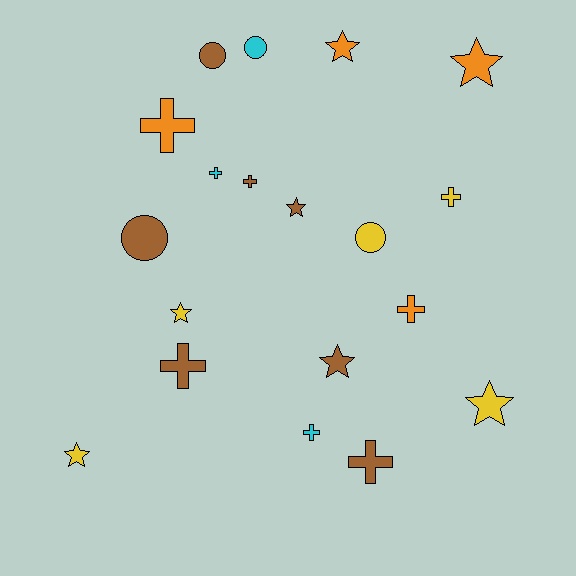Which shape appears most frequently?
Cross, with 8 objects.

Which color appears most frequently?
Brown, with 7 objects.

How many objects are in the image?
There are 19 objects.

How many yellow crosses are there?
There is 1 yellow cross.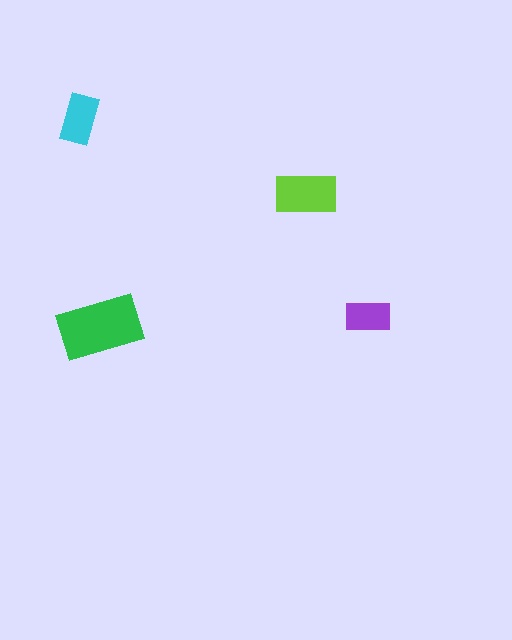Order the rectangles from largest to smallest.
the green one, the lime one, the cyan one, the purple one.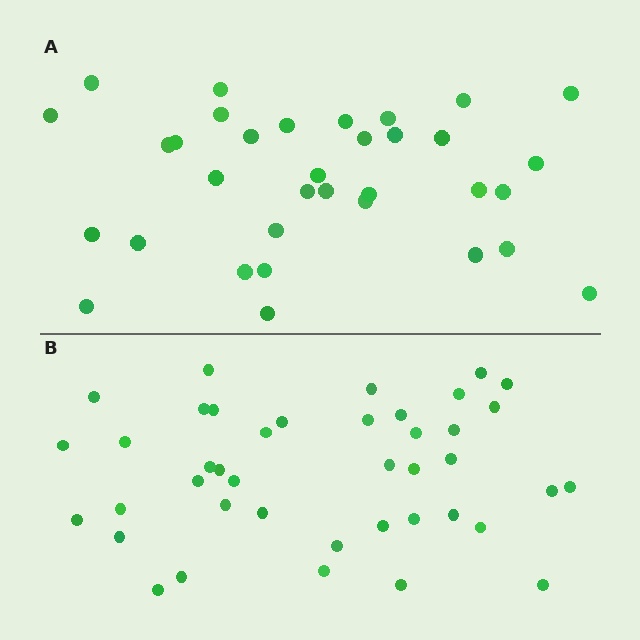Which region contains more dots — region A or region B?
Region B (the bottom region) has more dots.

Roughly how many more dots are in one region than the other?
Region B has roughly 8 or so more dots than region A.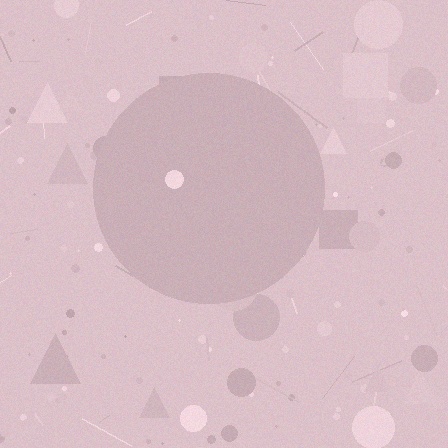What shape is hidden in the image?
A circle is hidden in the image.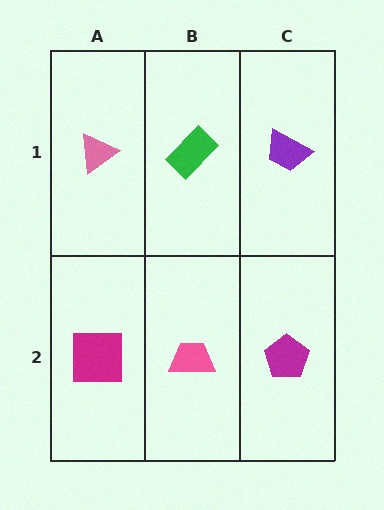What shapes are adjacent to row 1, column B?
A pink trapezoid (row 2, column B), a pink triangle (row 1, column A), a purple trapezoid (row 1, column C).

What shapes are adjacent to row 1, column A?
A magenta square (row 2, column A), a green rectangle (row 1, column B).